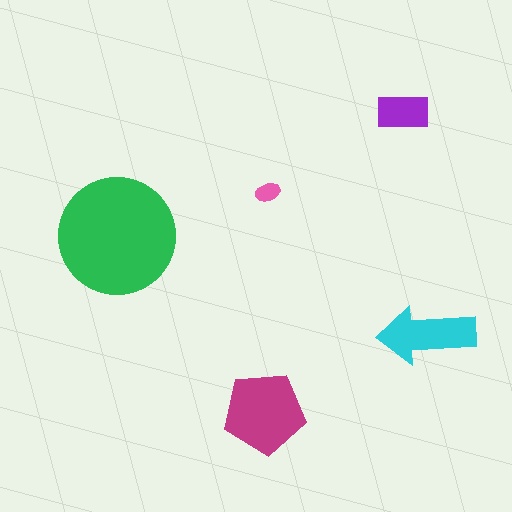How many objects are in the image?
There are 5 objects in the image.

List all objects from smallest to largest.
The pink ellipse, the purple rectangle, the cyan arrow, the magenta pentagon, the green circle.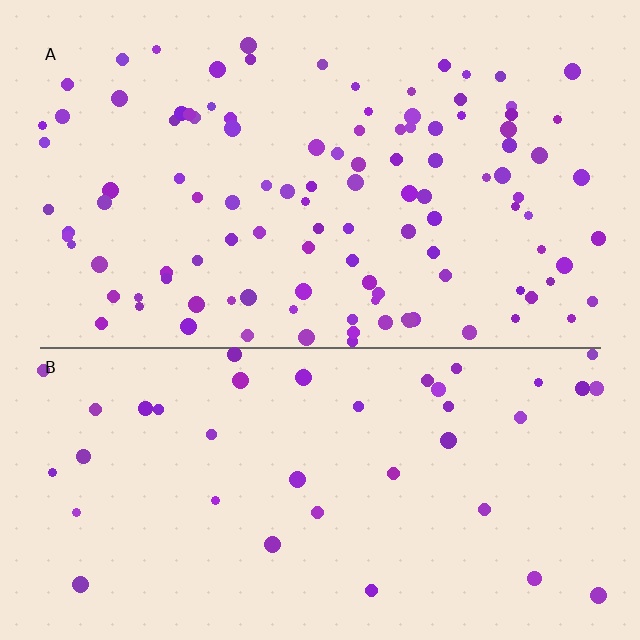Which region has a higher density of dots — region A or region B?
A (the top).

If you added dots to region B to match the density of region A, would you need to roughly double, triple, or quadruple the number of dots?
Approximately triple.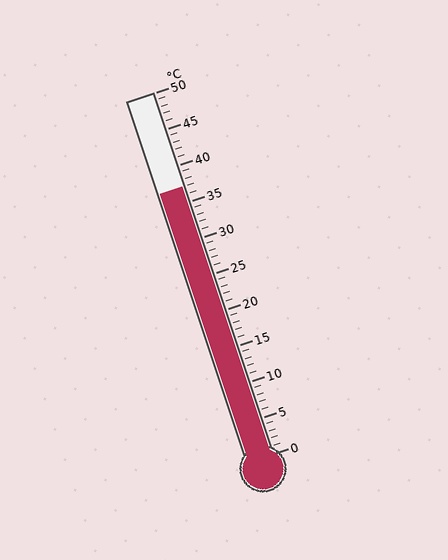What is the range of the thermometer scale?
The thermometer scale ranges from 0°C to 50°C.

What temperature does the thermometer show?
The thermometer shows approximately 37°C.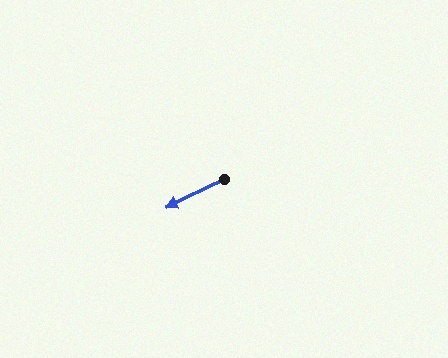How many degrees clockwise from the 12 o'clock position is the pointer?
Approximately 244 degrees.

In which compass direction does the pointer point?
Southwest.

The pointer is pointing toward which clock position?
Roughly 8 o'clock.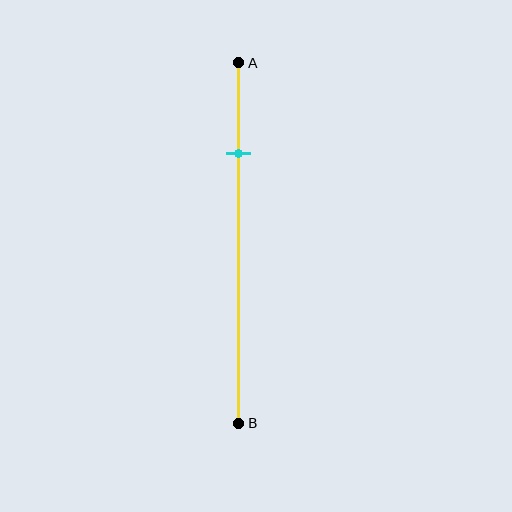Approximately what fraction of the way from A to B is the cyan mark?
The cyan mark is approximately 25% of the way from A to B.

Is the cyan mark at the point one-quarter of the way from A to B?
Yes, the mark is approximately at the one-quarter point.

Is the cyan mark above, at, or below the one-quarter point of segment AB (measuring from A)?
The cyan mark is approximately at the one-quarter point of segment AB.